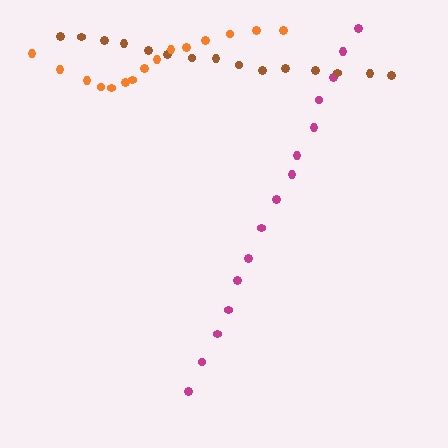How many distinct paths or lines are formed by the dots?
There are 3 distinct paths.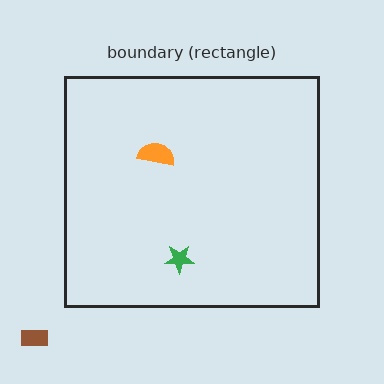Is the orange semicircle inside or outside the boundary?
Inside.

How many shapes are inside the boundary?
2 inside, 1 outside.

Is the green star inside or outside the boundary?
Inside.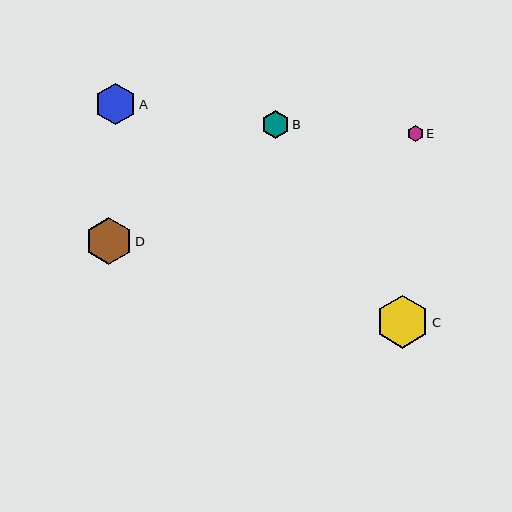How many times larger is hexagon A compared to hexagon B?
Hexagon A is approximately 1.5 times the size of hexagon B.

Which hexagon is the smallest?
Hexagon E is the smallest with a size of approximately 16 pixels.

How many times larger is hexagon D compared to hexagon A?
Hexagon D is approximately 1.1 times the size of hexagon A.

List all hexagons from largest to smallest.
From largest to smallest: C, D, A, B, E.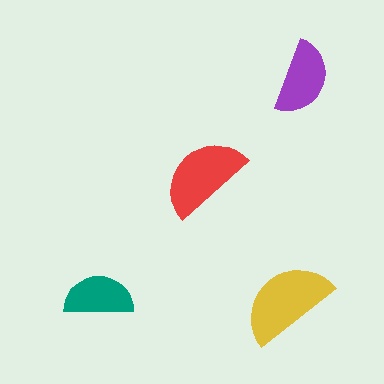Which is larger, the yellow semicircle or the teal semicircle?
The yellow one.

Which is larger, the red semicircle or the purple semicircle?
The red one.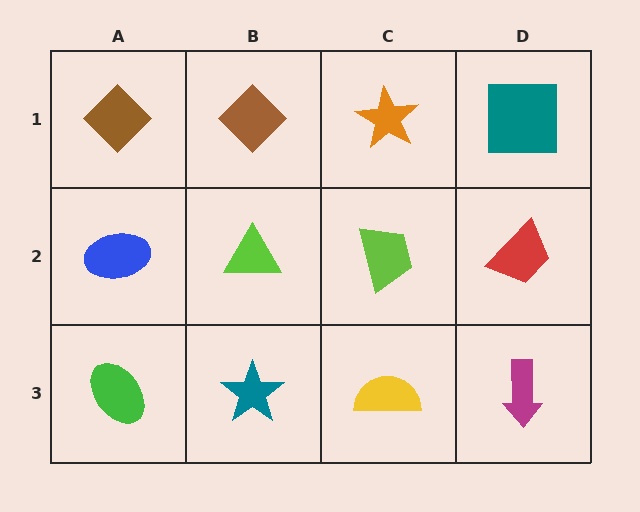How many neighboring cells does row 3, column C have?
3.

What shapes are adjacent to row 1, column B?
A lime triangle (row 2, column B), a brown diamond (row 1, column A), an orange star (row 1, column C).